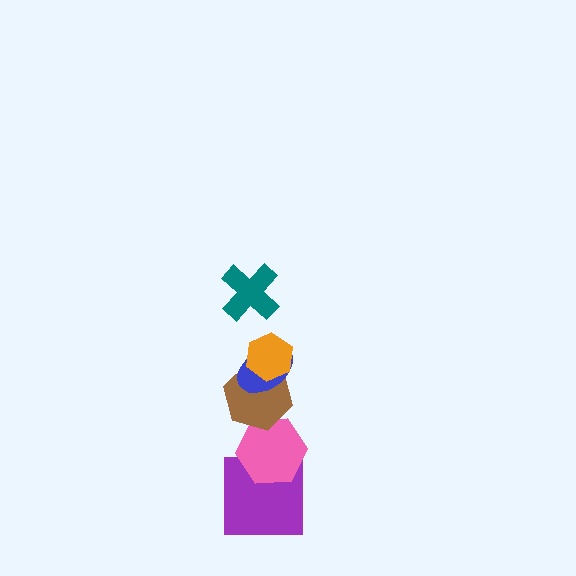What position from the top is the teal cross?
The teal cross is 1st from the top.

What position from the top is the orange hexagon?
The orange hexagon is 2nd from the top.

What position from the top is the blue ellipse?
The blue ellipse is 3rd from the top.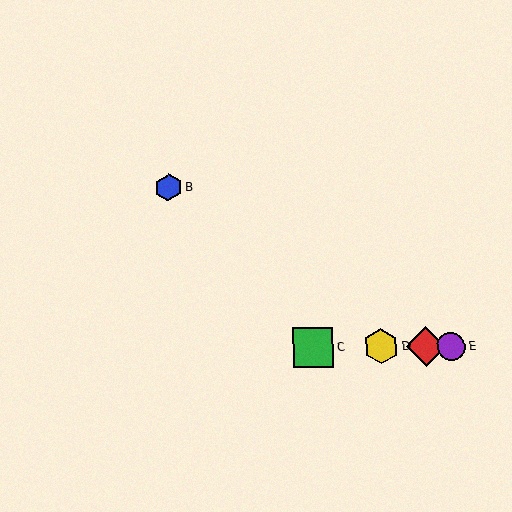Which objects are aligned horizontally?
Objects A, C, D, E are aligned horizontally.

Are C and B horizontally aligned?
No, C is at y≈347 and B is at y≈188.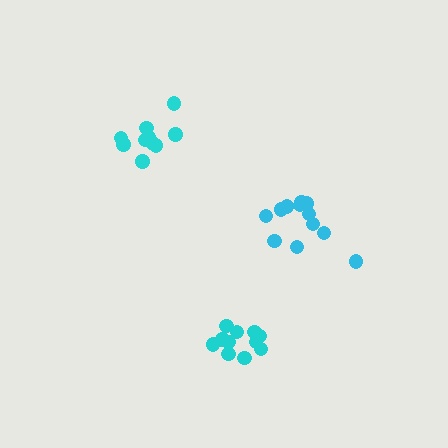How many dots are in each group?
Group 1: 10 dots, Group 2: 11 dots, Group 3: 12 dots (33 total).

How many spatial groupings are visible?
There are 3 spatial groupings.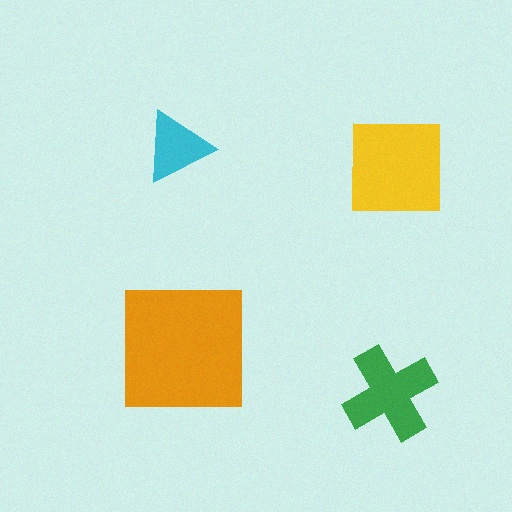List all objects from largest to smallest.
The orange square, the yellow square, the green cross, the cyan triangle.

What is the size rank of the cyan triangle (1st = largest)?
4th.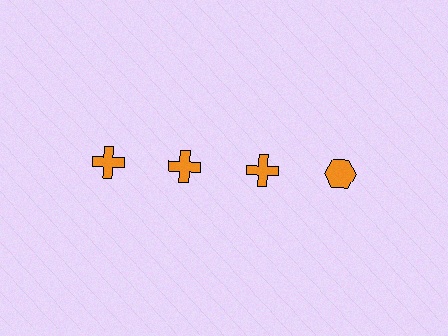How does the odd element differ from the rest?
It has a different shape: hexagon instead of cross.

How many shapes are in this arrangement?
There are 4 shapes arranged in a grid pattern.